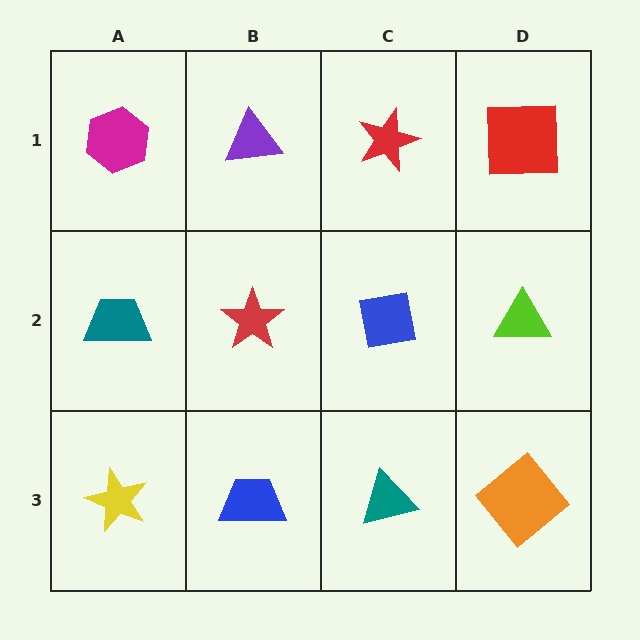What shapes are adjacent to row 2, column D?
A red square (row 1, column D), an orange diamond (row 3, column D), a blue square (row 2, column C).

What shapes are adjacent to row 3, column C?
A blue square (row 2, column C), a blue trapezoid (row 3, column B), an orange diamond (row 3, column D).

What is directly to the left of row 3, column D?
A teal triangle.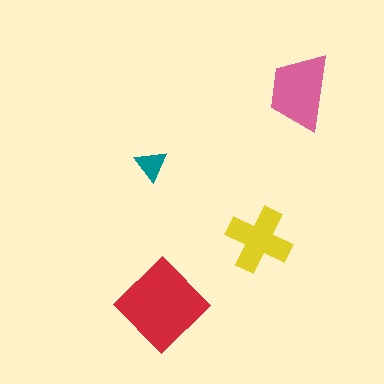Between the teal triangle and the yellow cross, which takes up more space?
The yellow cross.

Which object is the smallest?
The teal triangle.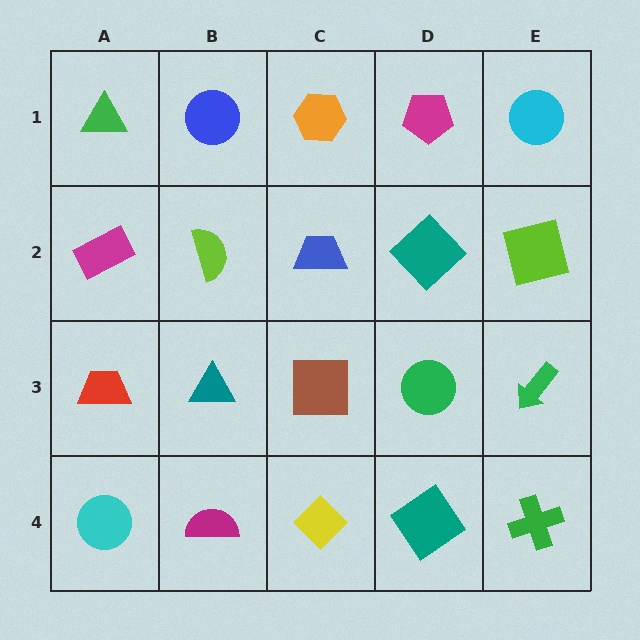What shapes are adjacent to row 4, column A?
A red trapezoid (row 3, column A), a magenta semicircle (row 4, column B).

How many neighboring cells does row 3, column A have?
3.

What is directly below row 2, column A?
A red trapezoid.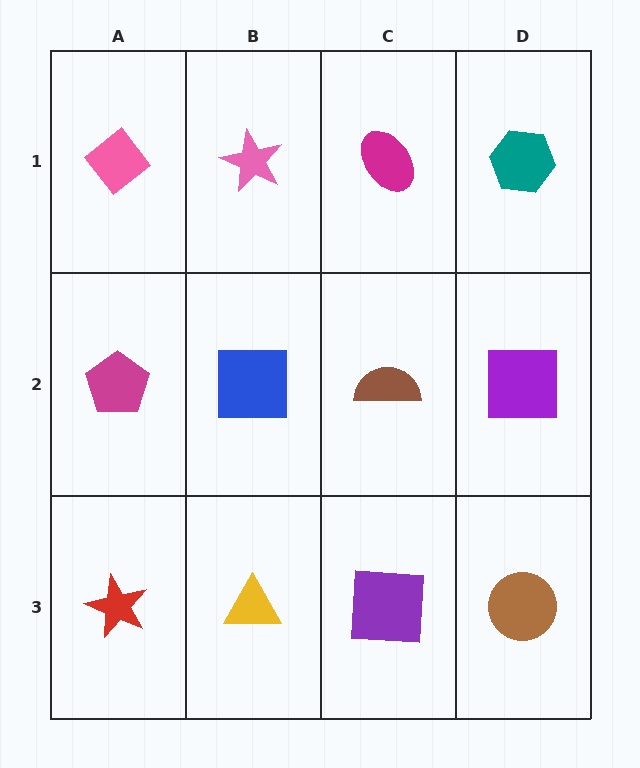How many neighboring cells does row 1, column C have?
3.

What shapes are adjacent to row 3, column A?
A magenta pentagon (row 2, column A), a yellow triangle (row 3, column B).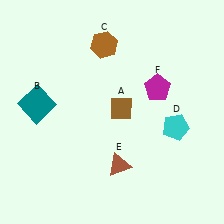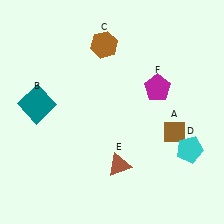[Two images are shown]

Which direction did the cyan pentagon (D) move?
The cyan pentagon (D) moved down.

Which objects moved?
The objects that moved are: the brown diamond (A), the cyan pentagon (D).